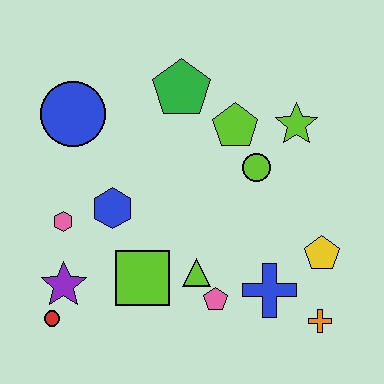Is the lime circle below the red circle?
No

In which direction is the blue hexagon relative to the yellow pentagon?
The blue hexagon is to the left of the yellow pentagon.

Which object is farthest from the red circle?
The lime star is farthest from the red circle.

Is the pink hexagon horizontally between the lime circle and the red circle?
Yes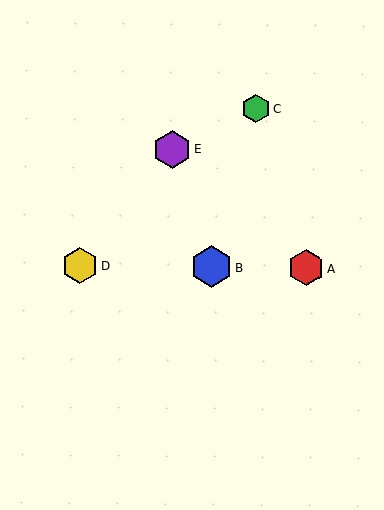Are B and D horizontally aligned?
Yes, both are at y≈267.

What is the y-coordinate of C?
Object C is at y≈108.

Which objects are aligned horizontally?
Objects A, B, D are aligned horizontally.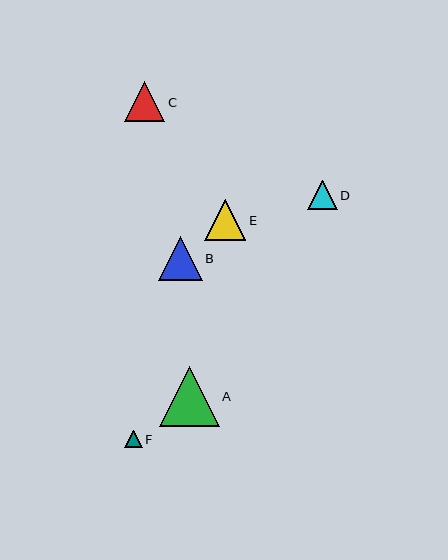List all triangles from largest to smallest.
From largest to smallest: A, B, E, C, D, F.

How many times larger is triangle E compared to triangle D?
Triangle E is approximately 1.4 times the size of triangle D.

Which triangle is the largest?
Triangle A is the largest with a size of approximately 60 pixels.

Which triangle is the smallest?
Triangle F is the smallest with a size of approximately 18 pixels.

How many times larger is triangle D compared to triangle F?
Triangle D is approximately 1.7 times the size of triangle F.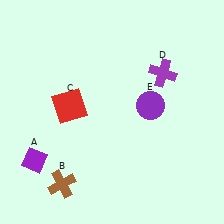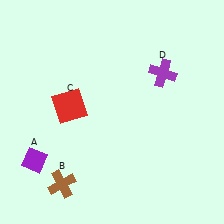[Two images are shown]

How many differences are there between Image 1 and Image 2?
There is 1 difference between the two images.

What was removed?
The purple circle (E) was removed in Image 2.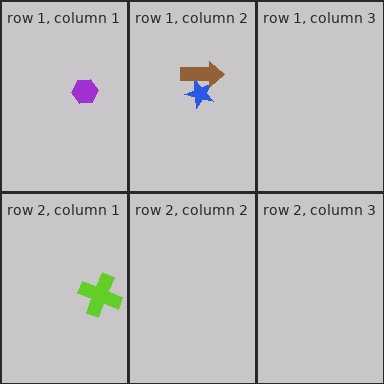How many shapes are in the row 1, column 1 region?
1.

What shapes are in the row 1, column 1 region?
The purple hexagon.